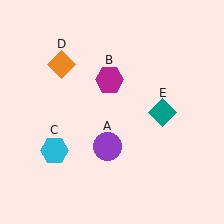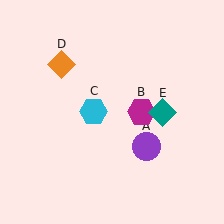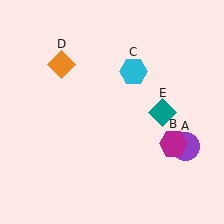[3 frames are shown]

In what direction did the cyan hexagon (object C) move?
The cyan hexagon (object C) moved up and to the right.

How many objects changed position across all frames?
3 objects changed position: purple circle (object A), magenta hexagon (object B), cyan hexagon (object C).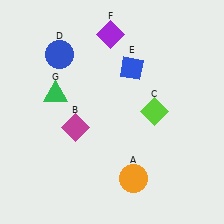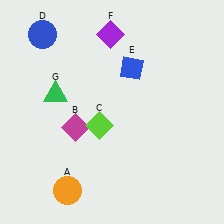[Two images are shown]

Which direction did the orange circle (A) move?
The orange circle (A) moved left.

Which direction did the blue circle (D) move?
The blue circle (D) moved up.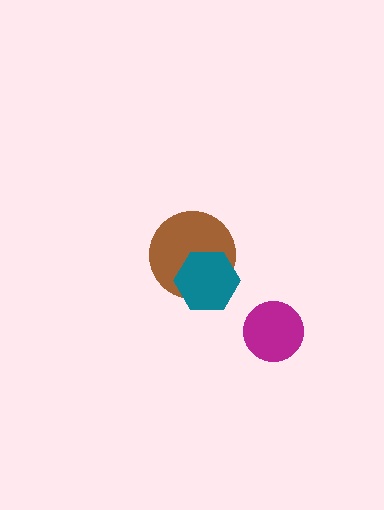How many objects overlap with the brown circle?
1 object overlaps with the brown circle.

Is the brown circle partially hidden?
Yes, it is partially covered by another shape.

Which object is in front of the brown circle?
The teal hexagon is in front of the brown circle.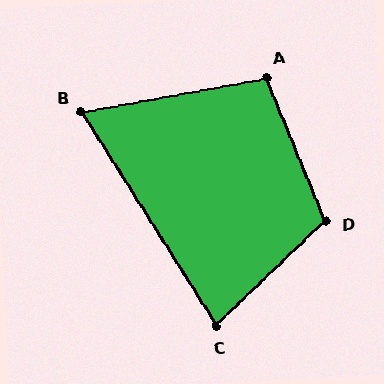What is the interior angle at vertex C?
Approximately 78 degrees (acute).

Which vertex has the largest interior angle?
D, at approximately 112 degrees.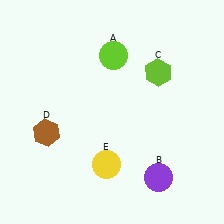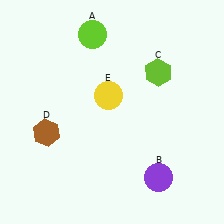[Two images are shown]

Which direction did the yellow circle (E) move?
The yellow circle (E) moved up.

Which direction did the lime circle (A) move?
The lime circle (A) moved up.